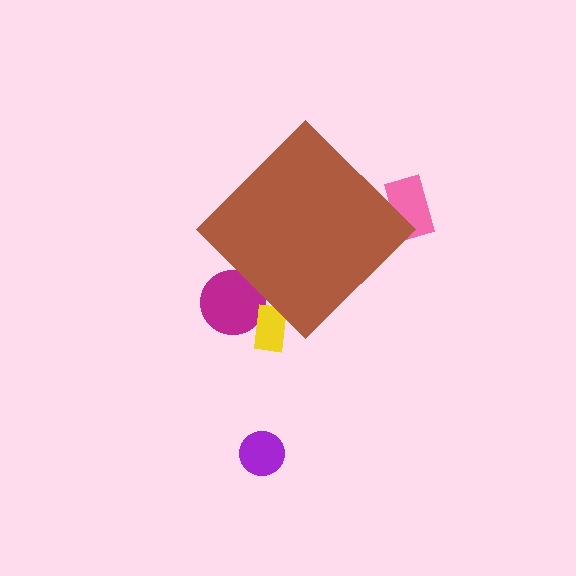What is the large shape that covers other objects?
A brown diamond.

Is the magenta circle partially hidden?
Yes, the magenta circle is partially hidden behind the brown diamond.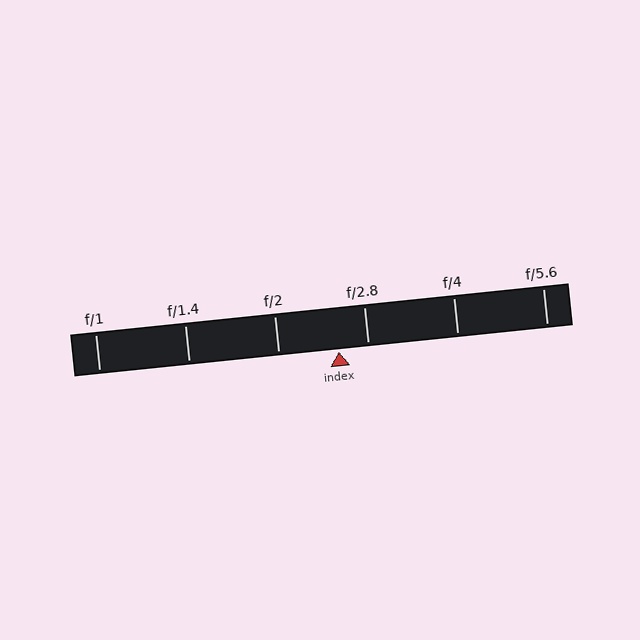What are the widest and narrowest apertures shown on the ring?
The widest aperture shown is f/1 and the narrowest is f/5.6.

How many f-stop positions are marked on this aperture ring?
There are 6 f-stop positions marked.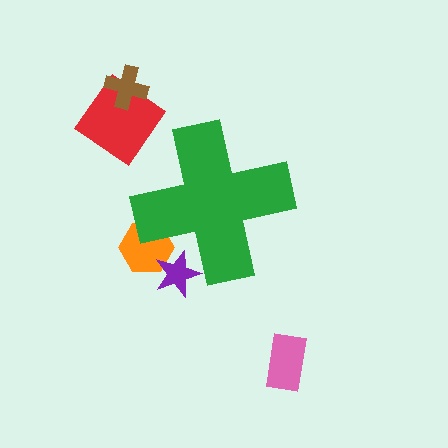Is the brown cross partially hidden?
No, the brown cross is fully visible.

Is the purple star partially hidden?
Yes, the purple star is partially hidden behind the green cross.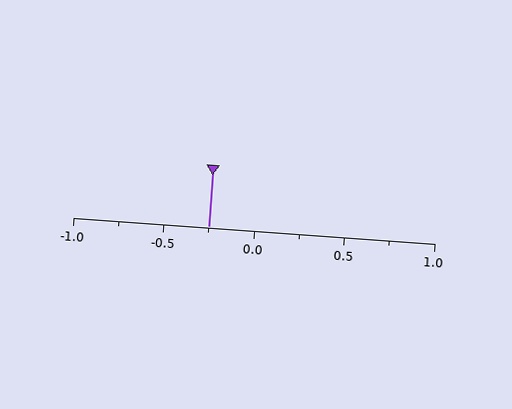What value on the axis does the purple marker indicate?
The marker indicates approximately -0.25.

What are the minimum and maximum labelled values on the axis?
The axis runs from -1.0 to 1.0.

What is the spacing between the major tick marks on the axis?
The major ticks are spaced 0.5 apart.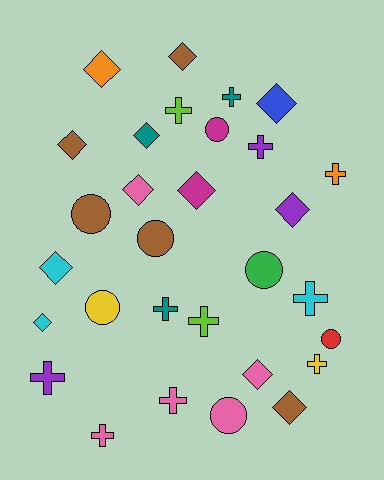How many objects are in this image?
There are 30 objects.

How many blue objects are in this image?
There is 1 blue object.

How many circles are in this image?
There are 7 circles.